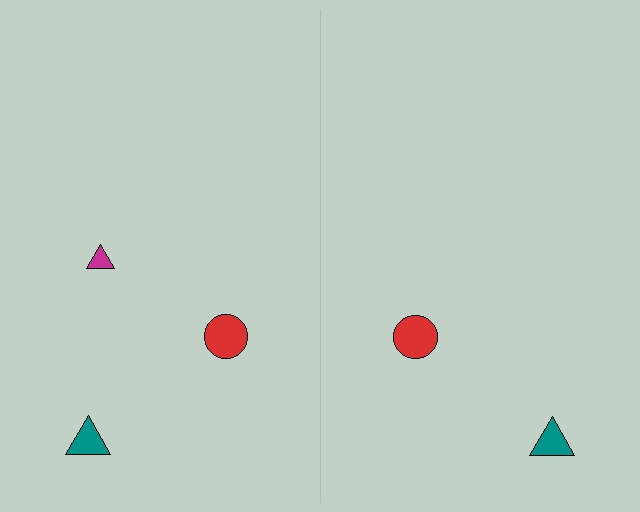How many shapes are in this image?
There are 5 shapes in this image.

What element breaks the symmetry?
A magenta triangle is missing from the right side.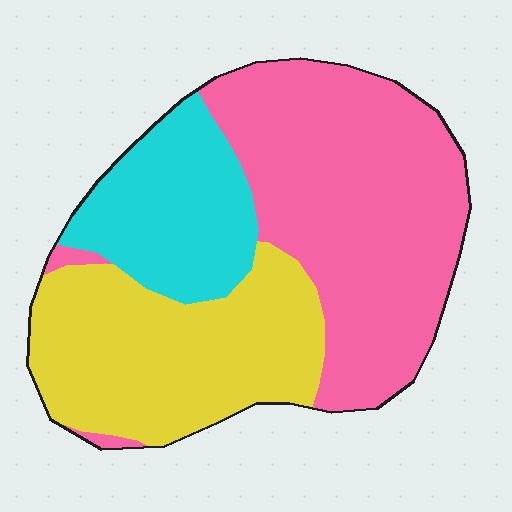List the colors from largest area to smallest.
From largest to smallest: pink, yellow, cyan.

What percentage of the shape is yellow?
Yellow covers about 35% of the shape.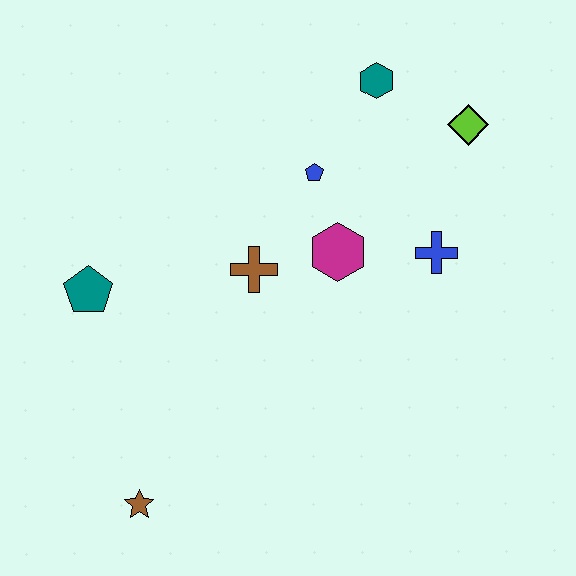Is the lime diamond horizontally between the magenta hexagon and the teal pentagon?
No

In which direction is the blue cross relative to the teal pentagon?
The blue cross is to the right of the teal pentagon.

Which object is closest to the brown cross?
The magenta hexagon is closest to the brown cross.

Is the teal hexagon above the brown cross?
Yes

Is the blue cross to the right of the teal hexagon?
Yes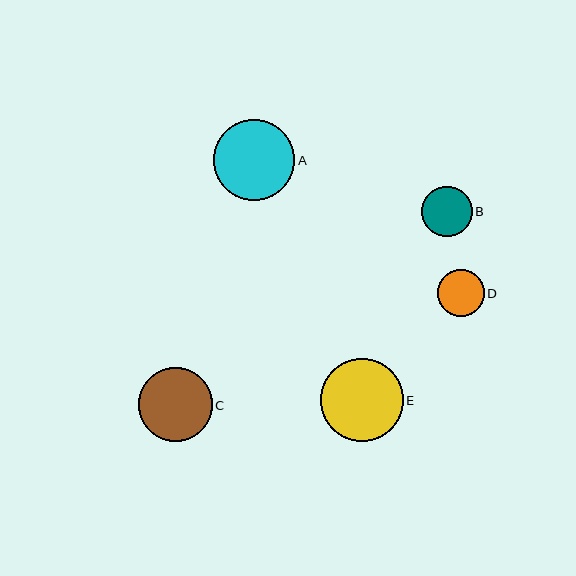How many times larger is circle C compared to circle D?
Circle C is approximately 1.6 times the size of circle D.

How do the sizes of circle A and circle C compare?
Circle A and circle C are approximately the same size.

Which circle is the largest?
Circle E is the largest with a size of approximately 83 pixels.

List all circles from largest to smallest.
From largest to smallest: E, A, C, B, D.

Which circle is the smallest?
Circle D is the smallest with a size of approximately 47 pixels.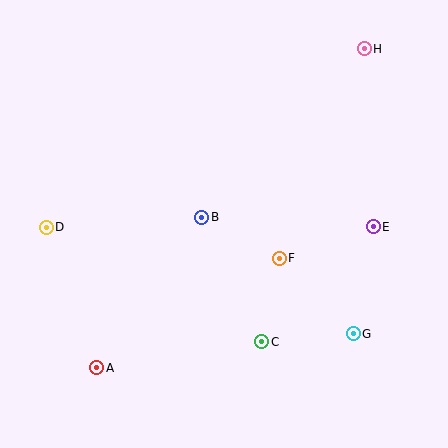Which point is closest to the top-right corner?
Point H is closest to the top-right corner.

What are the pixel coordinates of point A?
Point A is at (97, 368).